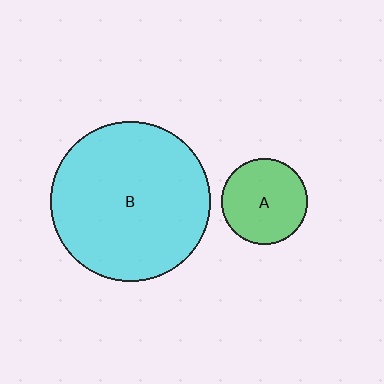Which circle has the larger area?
Circle B (cyan).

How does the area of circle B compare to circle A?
Approximately 3.4 times.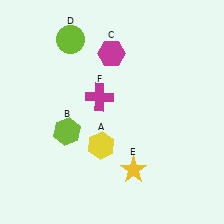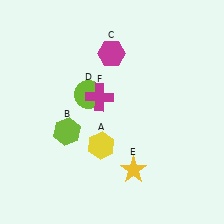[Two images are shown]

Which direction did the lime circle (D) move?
The lime circle (D) moved down.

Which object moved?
The lime circle (D) moved down.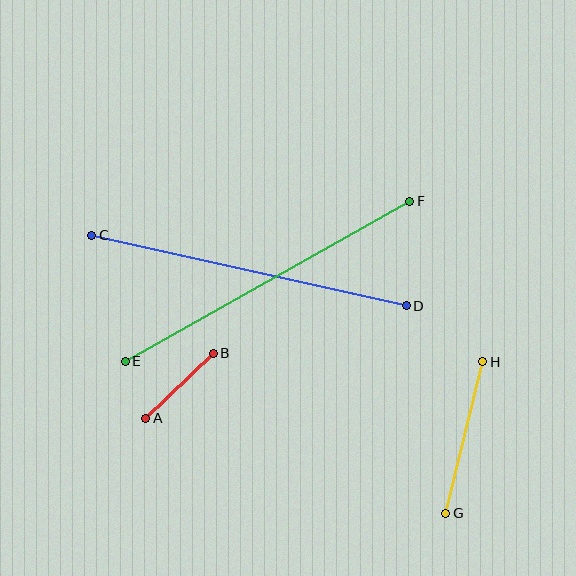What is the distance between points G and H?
The distance is approximately 156 pixels.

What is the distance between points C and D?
The distance is approximately 322 pixels.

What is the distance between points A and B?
The distance is approximately 94 pixels.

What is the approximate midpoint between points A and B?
The midpoint is at approximately (179, 386) pixels.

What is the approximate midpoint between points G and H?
The midpoint is at approximately (464, 438) pixels.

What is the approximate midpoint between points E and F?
The midpoint is at approximately (268, 281) pixels.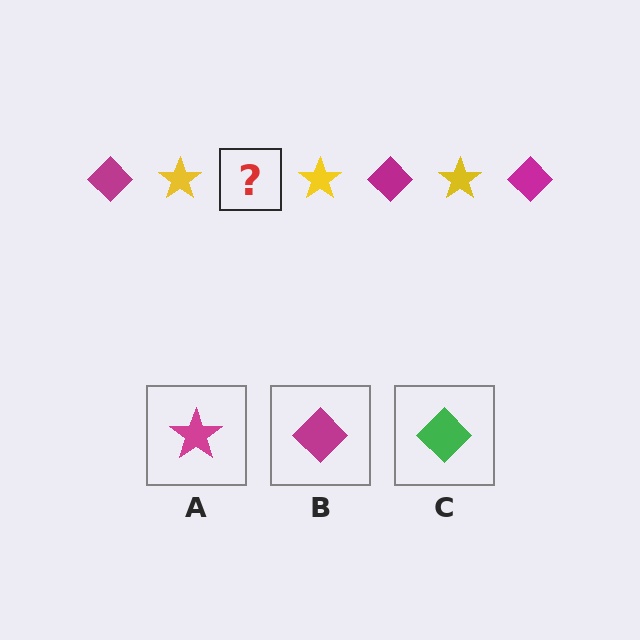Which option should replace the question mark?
Option B.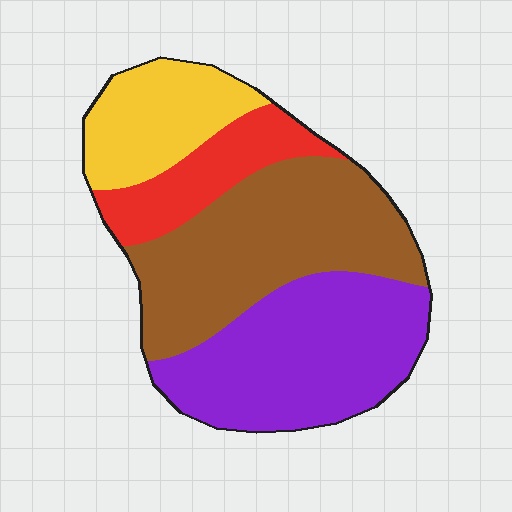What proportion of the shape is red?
Red covers 14% of the shape.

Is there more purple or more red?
Purple.